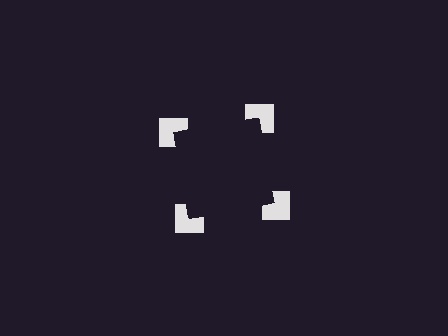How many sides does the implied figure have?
4 sides.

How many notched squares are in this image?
There are 4 — one at each vertex of the illusory square.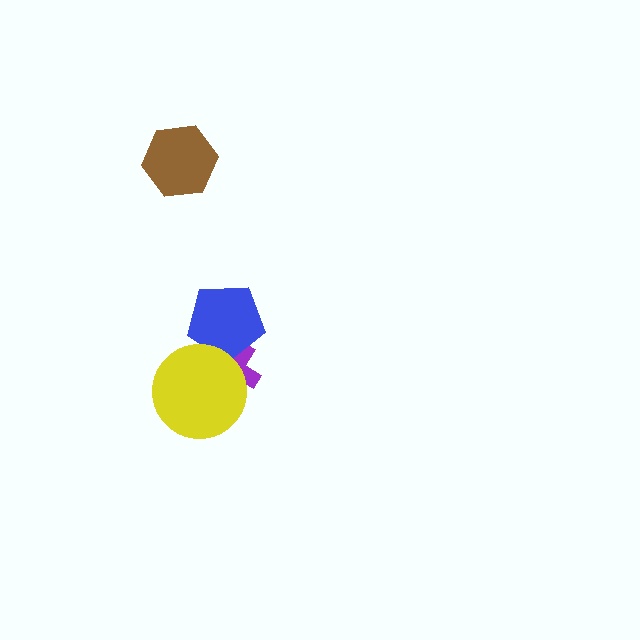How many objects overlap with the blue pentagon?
2 objects overlap with the blue pentagon.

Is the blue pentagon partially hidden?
Yes, it is partially covered by another shape.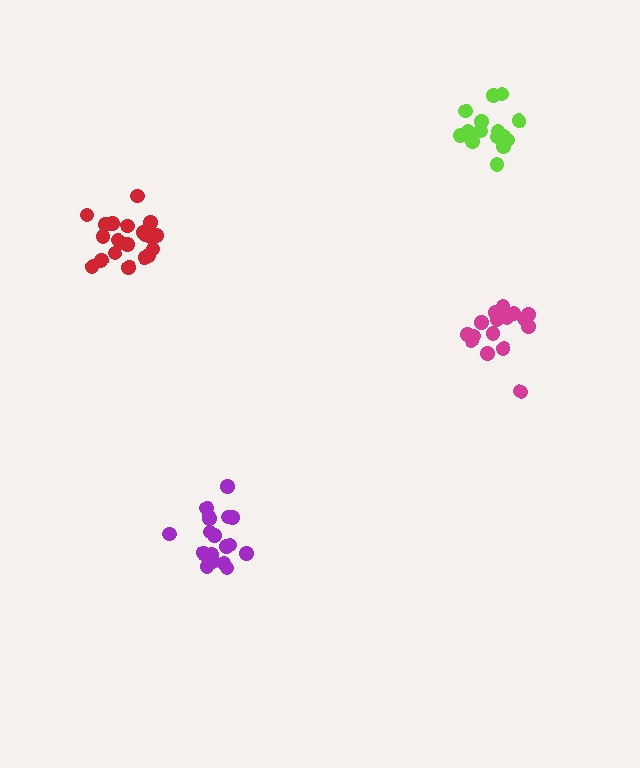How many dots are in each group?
Group 1: 19 dots, Group 2: 17 dots, Group 3: 16 dots, Group 4: 21 dots (73 total).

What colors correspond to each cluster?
The clusters are colored: purple, magenta, lime, red.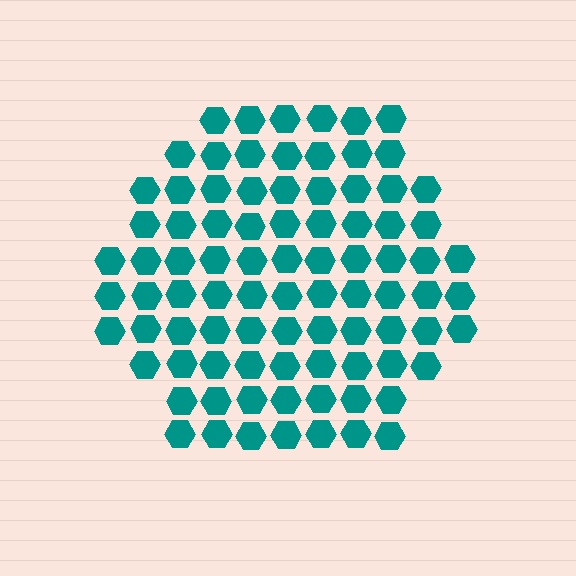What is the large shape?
The large shape is a hexagon.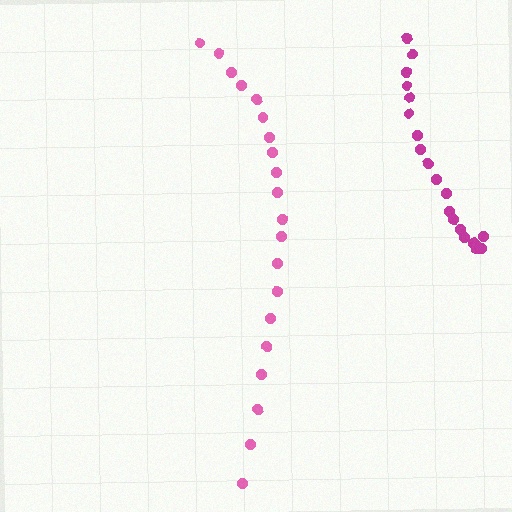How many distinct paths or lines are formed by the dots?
There are 2 distinct paths.